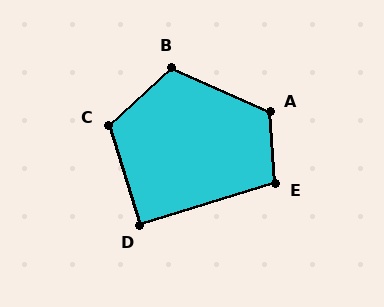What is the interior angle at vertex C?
Approximately 115 degrees (obtuse).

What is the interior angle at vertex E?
Approximately 103 degrees (obtuse).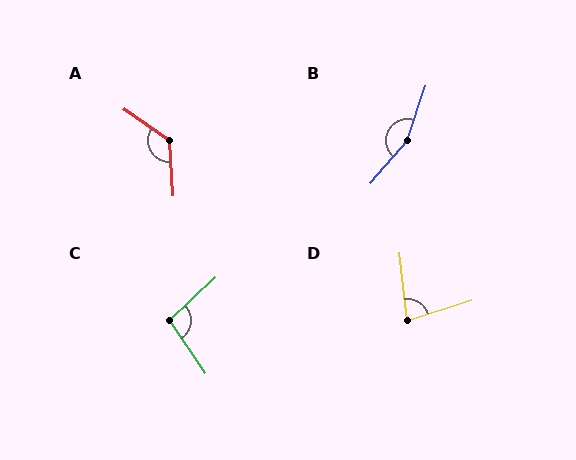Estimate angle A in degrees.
Approximately 129 degrees.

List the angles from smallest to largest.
D (79°), C (99°), A (129°), B (158°).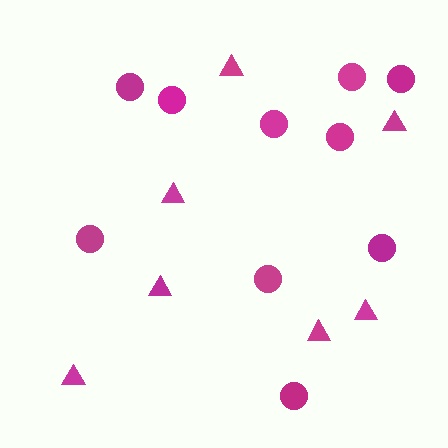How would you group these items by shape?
There are 2 groups: one group of circles (10) and one group of triangles (7).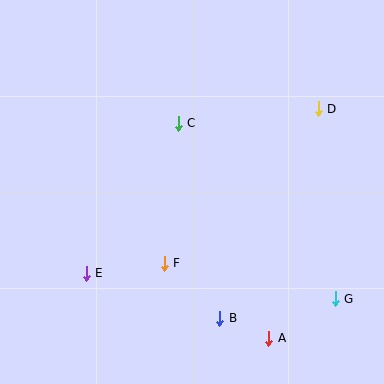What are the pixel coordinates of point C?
Point C is at (178, 123).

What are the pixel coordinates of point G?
Point G is at (335, 299).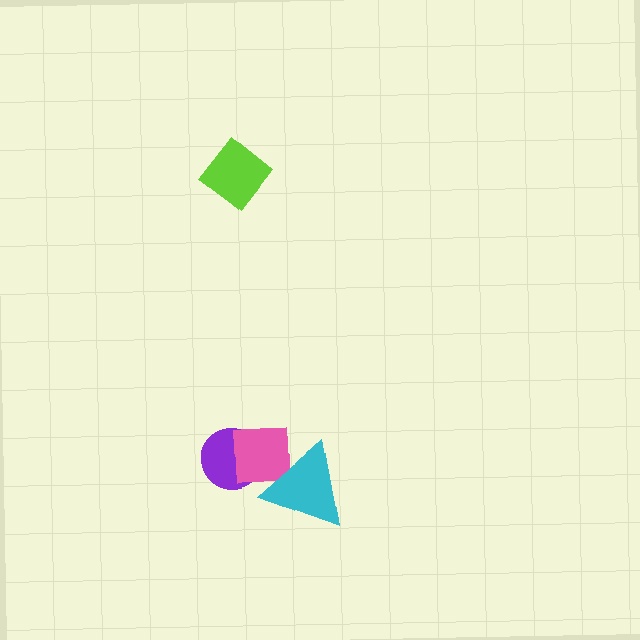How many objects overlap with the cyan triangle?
1 object overlaps with the cyan triangle.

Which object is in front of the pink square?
The cyan triangle is in front of the pink square.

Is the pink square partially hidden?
Yes, it is partially covered by another shape.